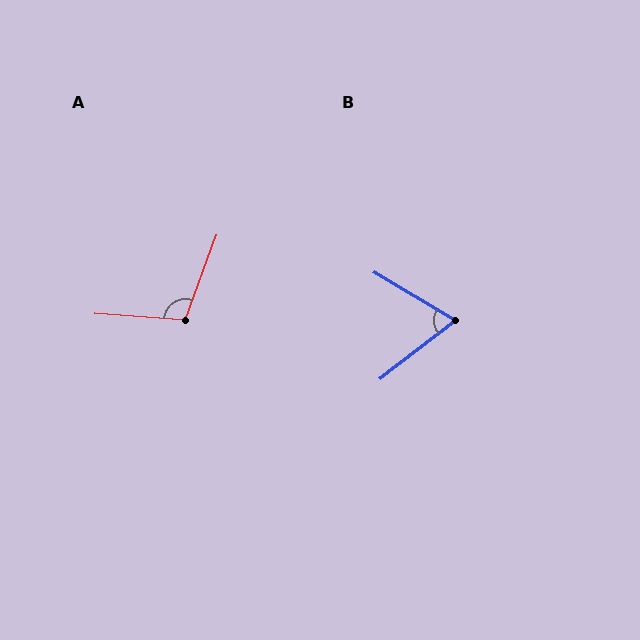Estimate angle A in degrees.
Approximately 106 degrees.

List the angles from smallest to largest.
B (69°), A (106°).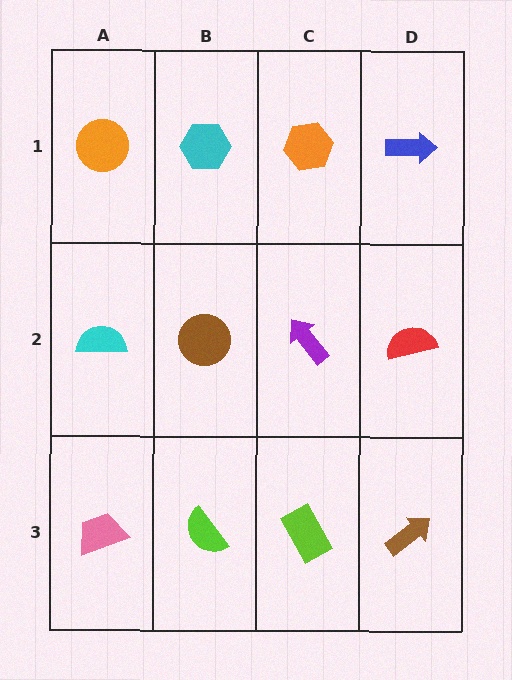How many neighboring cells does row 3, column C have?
3.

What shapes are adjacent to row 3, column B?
A brown circle (row 2, column B), a pink trapezoid (row 3, column A), a lime rectangle (row 3, column C).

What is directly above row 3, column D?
A red semicircle.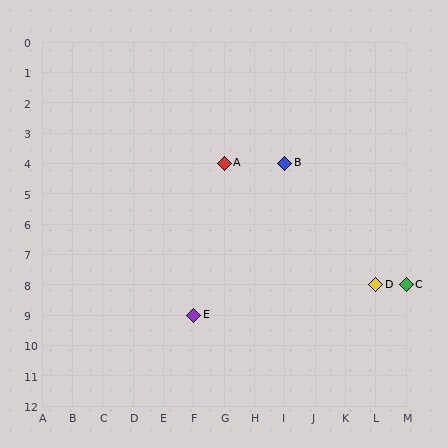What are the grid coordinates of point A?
Point A is at grid coordinates (G, 4).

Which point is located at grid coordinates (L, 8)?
Point D is at (L, 8).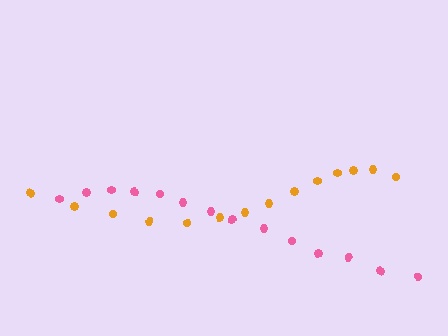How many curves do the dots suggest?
There are 2 distinct paths.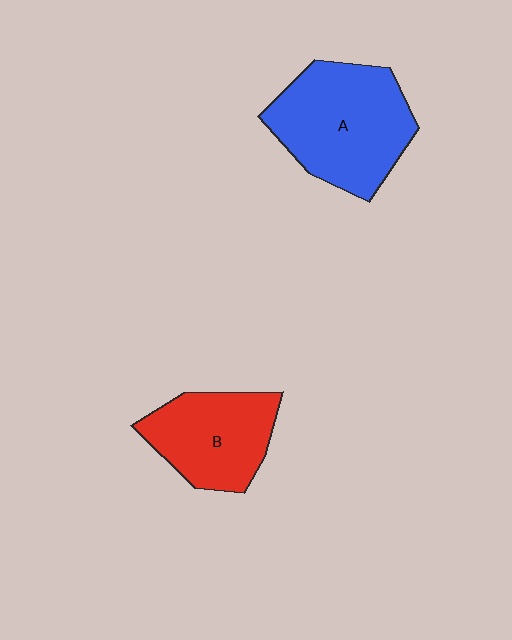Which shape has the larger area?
Shape A (blue).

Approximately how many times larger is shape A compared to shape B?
Approximately 1.4 times.